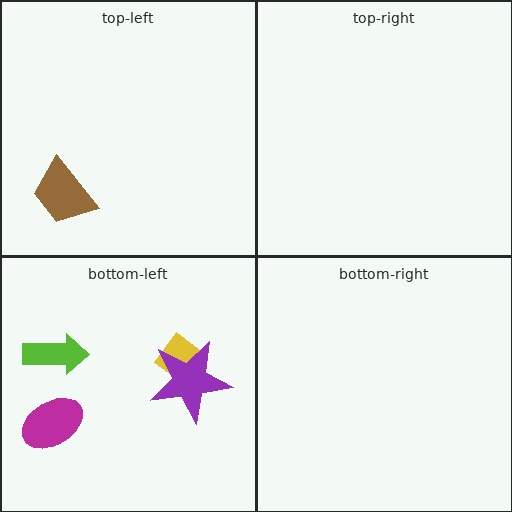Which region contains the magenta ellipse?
The bottom-left region.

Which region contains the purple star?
The bottom-left region.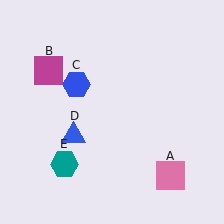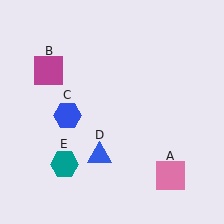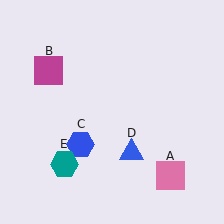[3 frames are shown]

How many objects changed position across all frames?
2 objects changed position: blue hexagon (object C), blue triangle (object D).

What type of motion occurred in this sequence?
The blue hexagon (object C), blue triangle (object D) rotated counterclockwise around the center of the scene.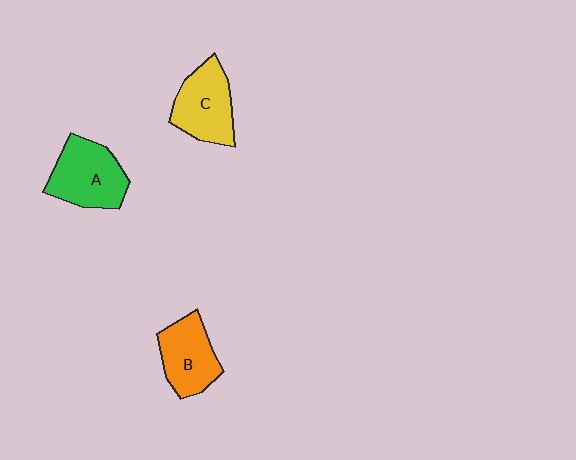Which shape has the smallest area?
Shape B (orange).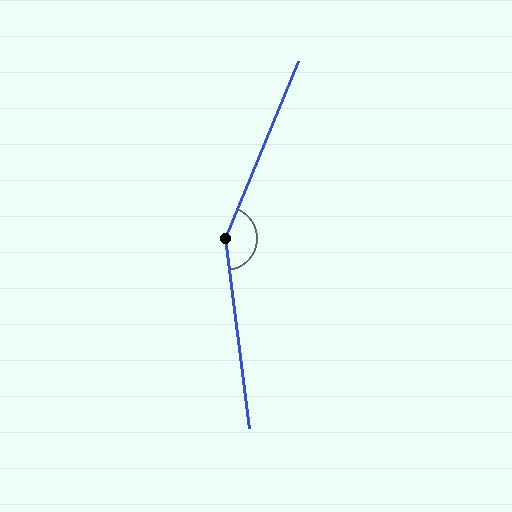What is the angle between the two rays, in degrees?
Approximately 150 degrees.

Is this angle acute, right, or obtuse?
It is obtuse.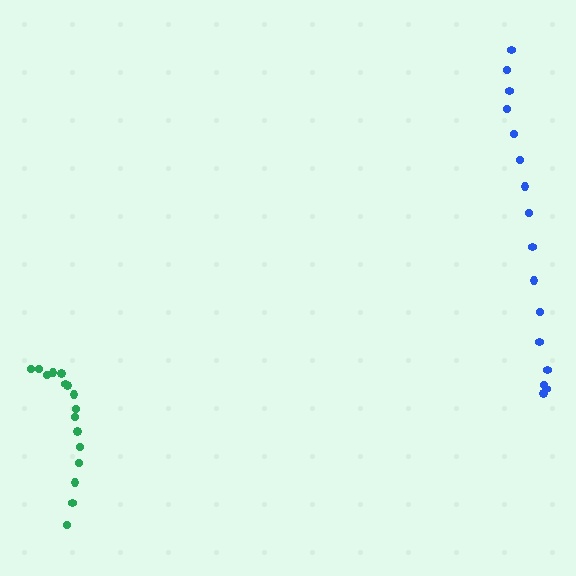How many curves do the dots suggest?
There are 2 distinct paths.